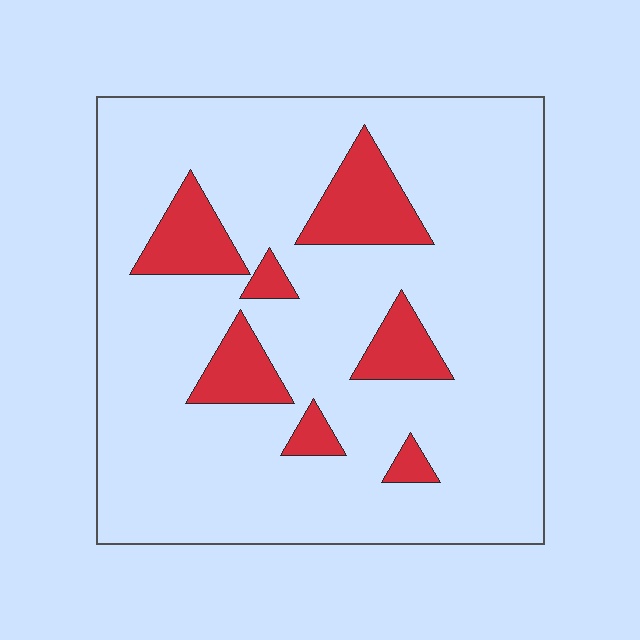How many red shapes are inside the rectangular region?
7.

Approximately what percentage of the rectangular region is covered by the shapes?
Approximately 15%.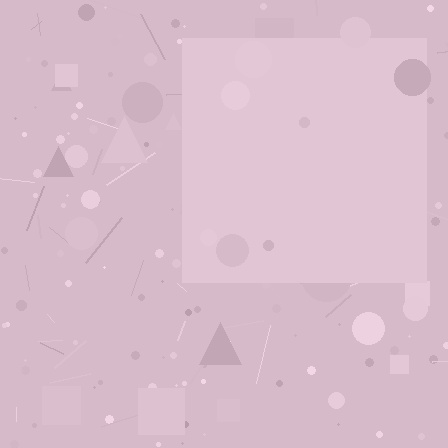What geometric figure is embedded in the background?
A square is embedded in the background.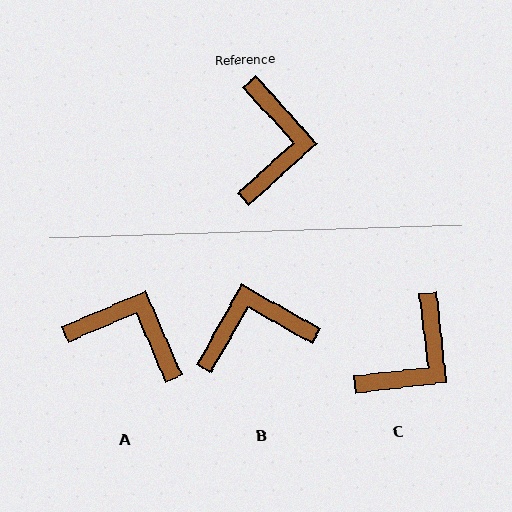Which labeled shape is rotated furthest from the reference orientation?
B, about 109 degrees away.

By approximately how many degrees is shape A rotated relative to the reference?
Approximately 71 degrees counter-clockwise.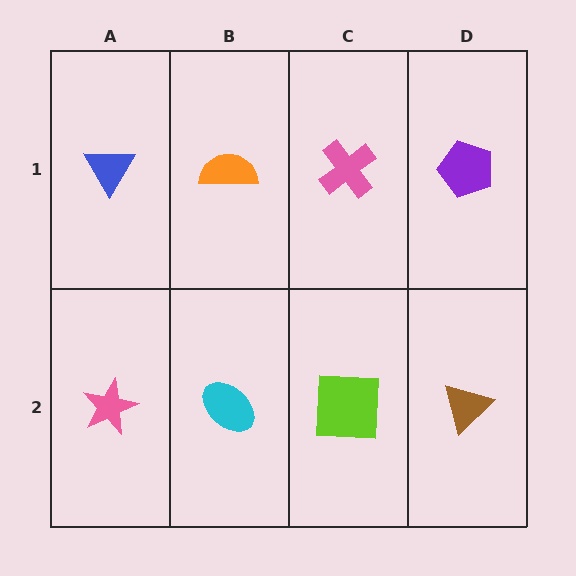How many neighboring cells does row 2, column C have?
3.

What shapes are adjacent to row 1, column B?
A cyan ellipse (row 2, column B), a blue triangle (row 1, column A), a pink cross (row 1, column C).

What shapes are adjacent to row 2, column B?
An orange semicircle (row 1, column B), a pink star (row 2, column A), a lime square (row 2, column C).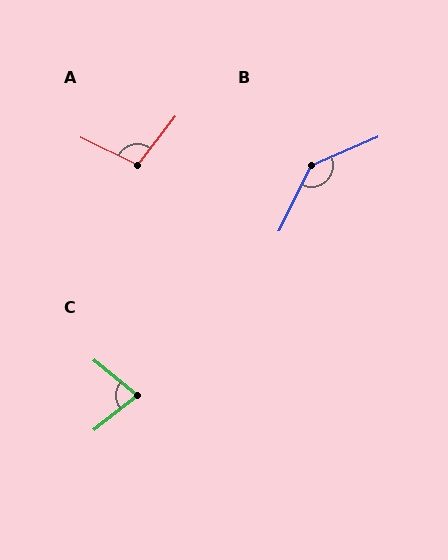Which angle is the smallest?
C, at approximately 77 degrees.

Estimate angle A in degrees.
Approximately 101 degrees.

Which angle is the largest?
B, at approximately 140 degrees.